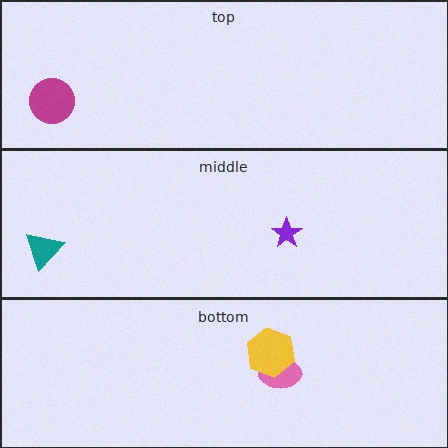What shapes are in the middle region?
The purple star, the teal triangle.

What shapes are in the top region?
The magenta circle.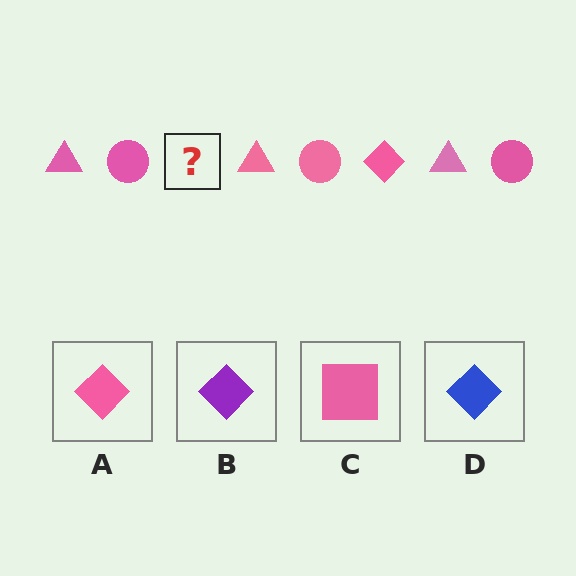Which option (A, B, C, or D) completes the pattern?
A.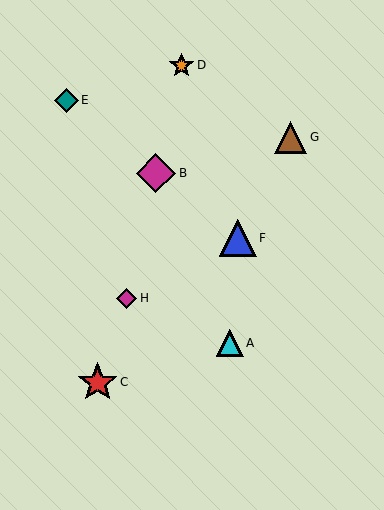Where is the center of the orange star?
The center of the orange star is at (181, 65).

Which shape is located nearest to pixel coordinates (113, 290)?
The magenta diamond (labeled H) at (127, 298) is nearest to that location.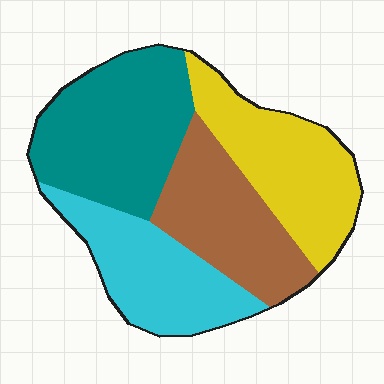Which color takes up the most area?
Teal, at roughly 30%.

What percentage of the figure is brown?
Brown takes up about one quarter (1/4) of the figure.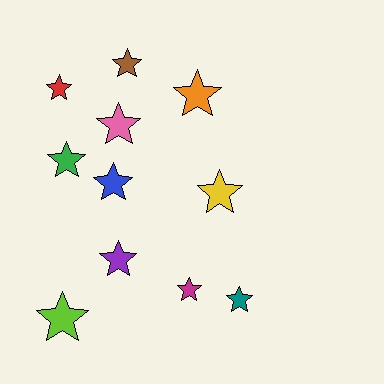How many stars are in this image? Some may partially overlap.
There are 11 stars.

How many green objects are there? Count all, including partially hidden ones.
There is 1 green object.